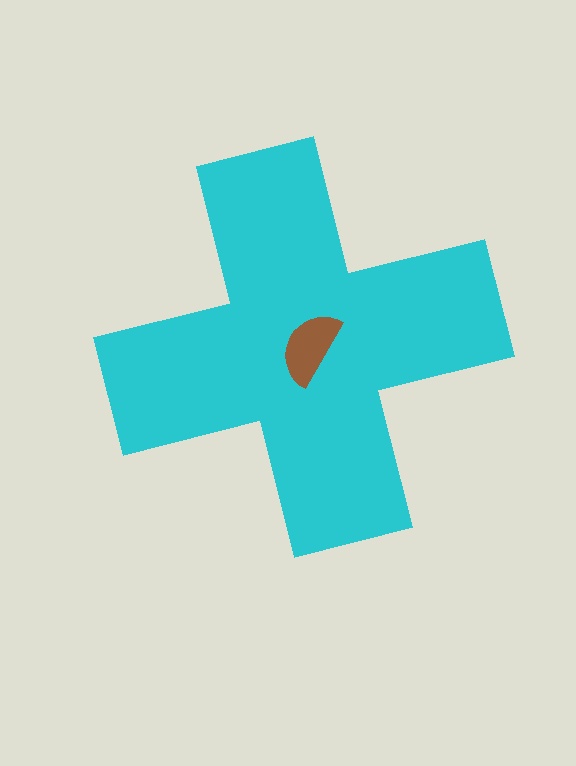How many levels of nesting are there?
2.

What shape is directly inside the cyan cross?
The brown semicircle.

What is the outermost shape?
The cyan cross.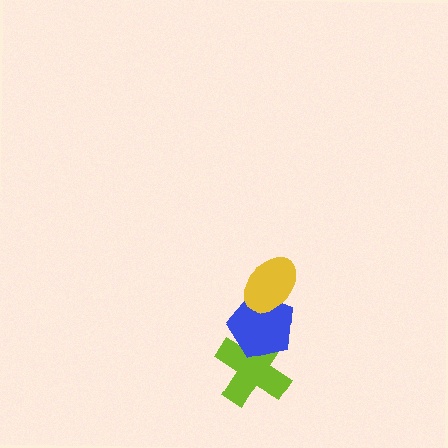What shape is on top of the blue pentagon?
The yellow ellipse is on top of the blue pentagon.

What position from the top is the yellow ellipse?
The yellow ellipse is 1st from the top.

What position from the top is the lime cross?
The lime cross is 3rd from the top.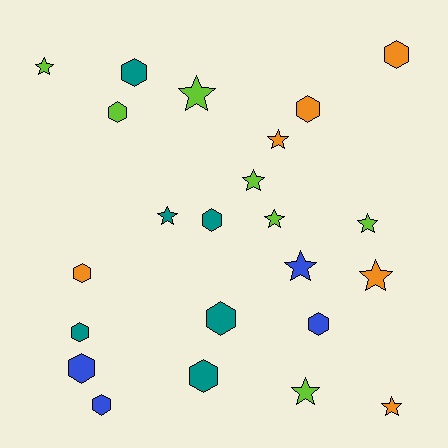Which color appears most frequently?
Lime, with 7 objects.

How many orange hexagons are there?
There are 3 orange hexagons.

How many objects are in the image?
There are 23 objects.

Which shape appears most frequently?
Hexagon, with 12 objects.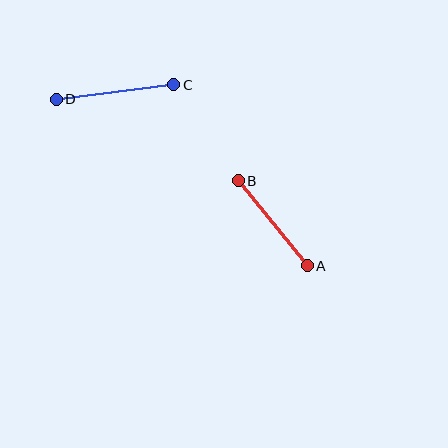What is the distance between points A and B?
The distance is approximately 109 pixels.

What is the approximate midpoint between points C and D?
The midpoint is at approximately (115, 92) pixels.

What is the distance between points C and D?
The distance is approximately 118 pixels.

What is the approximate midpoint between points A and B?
The midpoint is at approximately (273, 223) pixels.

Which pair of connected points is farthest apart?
Points C and D are farthest apart.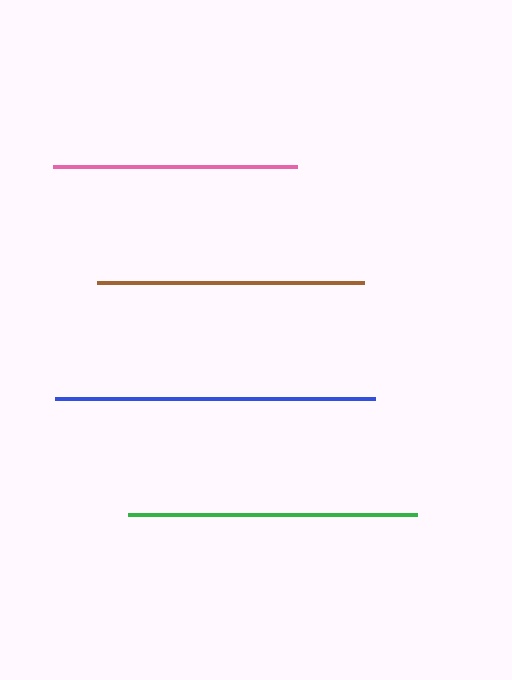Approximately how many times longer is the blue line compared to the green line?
The blue line is approximately 1.1 times the length of the green line.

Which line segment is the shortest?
The pink line is the shortest at approximately 244 pixels.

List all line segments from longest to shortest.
From longest to shortest: blue, green, brown, pink.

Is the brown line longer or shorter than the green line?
The green line is longer than the brown line.